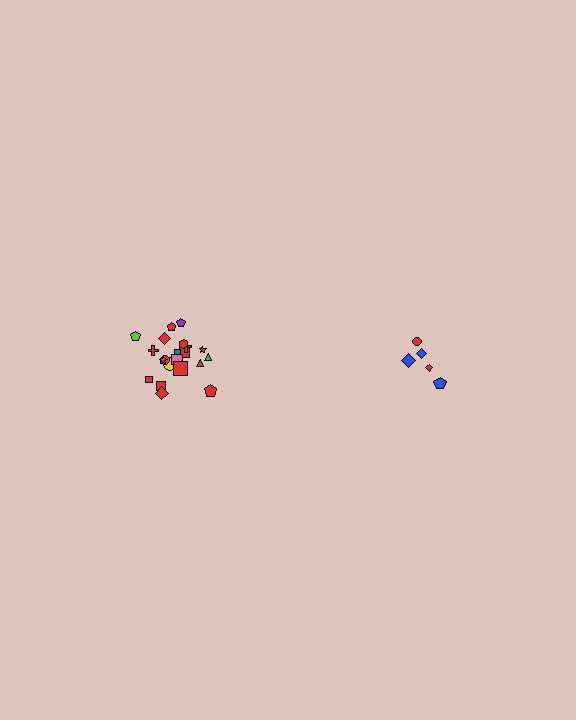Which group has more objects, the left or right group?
The left group.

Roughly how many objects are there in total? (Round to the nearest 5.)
Roughly 25 objects in total.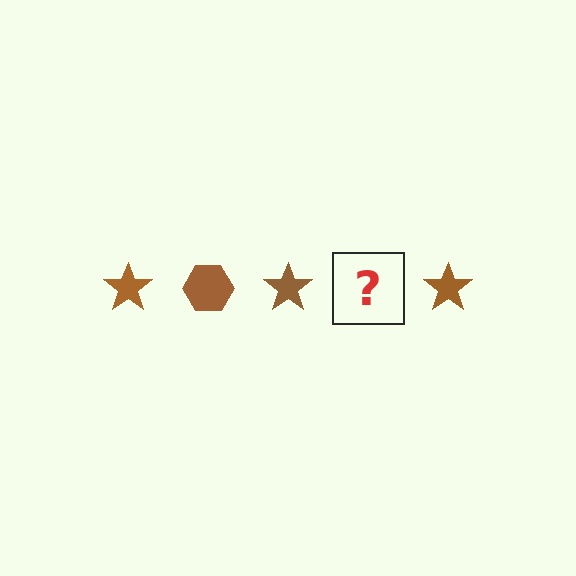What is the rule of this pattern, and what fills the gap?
The rule is that the pattern cycles through star, hexagon shapes in brown. The gap should be filled with a brown hexagon.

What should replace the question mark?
The question mark should be replaced with a brown hexagon.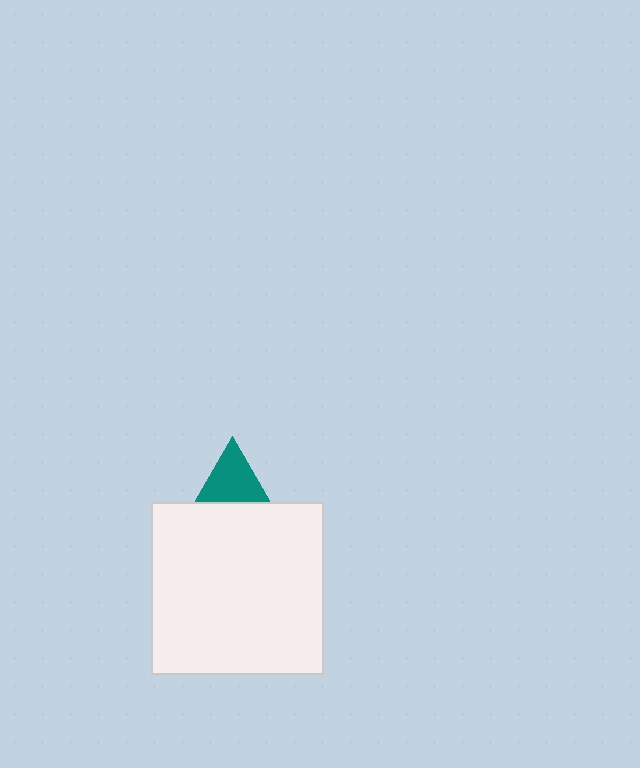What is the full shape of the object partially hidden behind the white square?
The partially hidden object is a teal triangle.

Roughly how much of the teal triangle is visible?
A small part of it is visible (roughly 39%).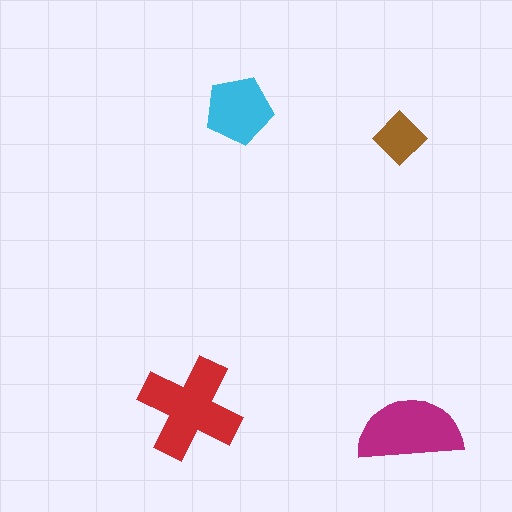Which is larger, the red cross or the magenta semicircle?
The red cross.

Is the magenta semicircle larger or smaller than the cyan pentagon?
Larger.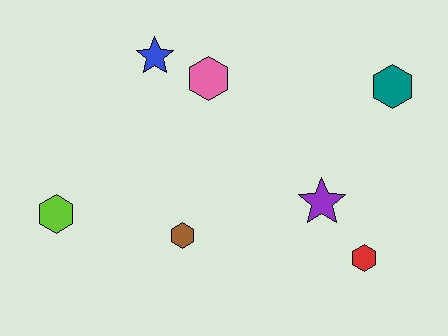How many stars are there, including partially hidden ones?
There are 2 stars.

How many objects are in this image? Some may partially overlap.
There are 7 objects.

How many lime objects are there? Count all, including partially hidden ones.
There is 1 lime object.